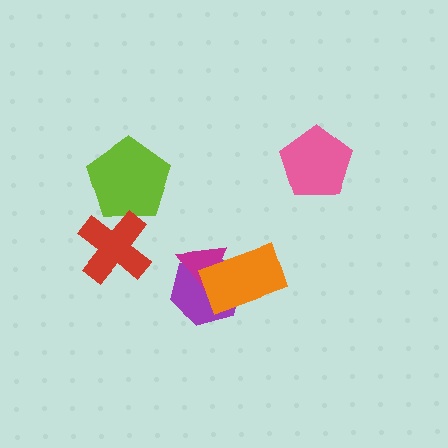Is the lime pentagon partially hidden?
Yes, it is partially covered by another shape.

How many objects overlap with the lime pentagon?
1 object overlaps with the lime pentagon.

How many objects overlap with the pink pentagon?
0 objects overlap with the pink pentagon.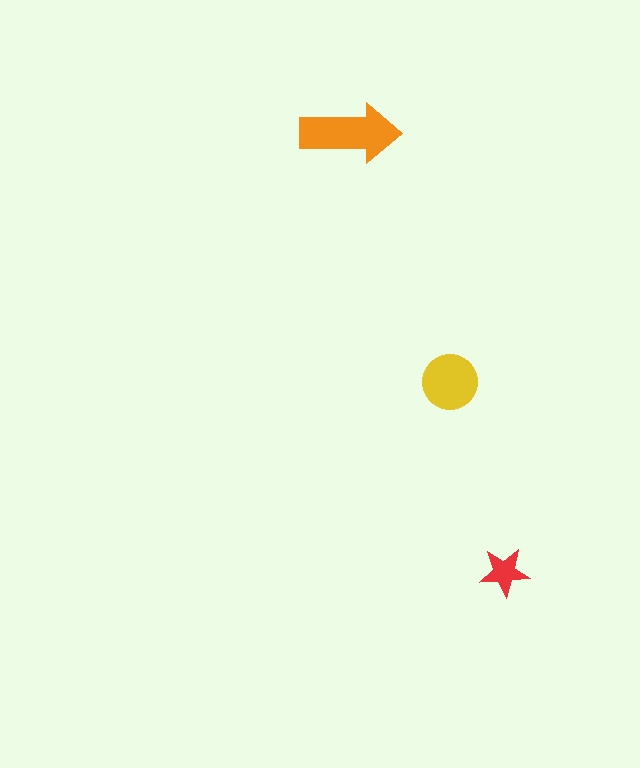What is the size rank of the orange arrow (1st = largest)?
1st.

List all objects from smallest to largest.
The red star, the yellow circle, the orange arrow.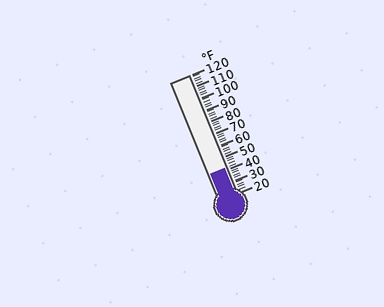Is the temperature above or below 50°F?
The temperature is below 50°F.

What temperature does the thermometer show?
The thermometer shows approximately 42°F.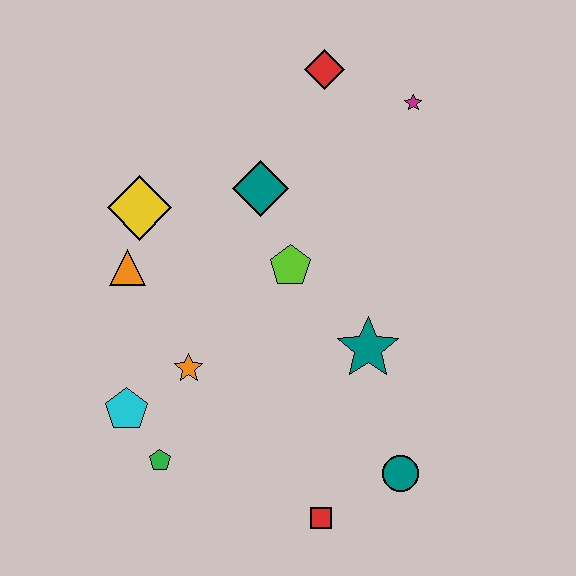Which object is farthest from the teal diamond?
The red square is farthest from the teal diamond.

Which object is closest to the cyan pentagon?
The green pentagon is closest to the cyan pentagon.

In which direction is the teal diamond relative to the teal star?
The teal diamond is above the teal star.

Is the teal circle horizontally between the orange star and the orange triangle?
No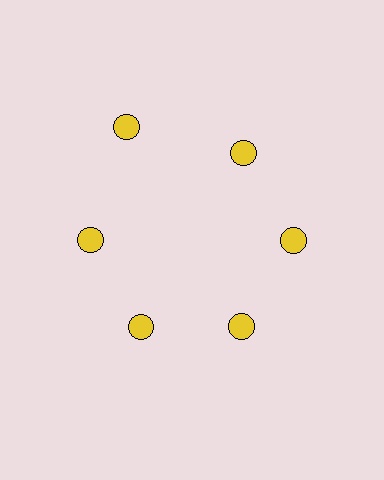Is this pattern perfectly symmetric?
No. The 6 yellow circles are arranged in a ring, but one element near the 11 o'clock position is pushed outward from the center, breaking the 6-fold rotational symmetry.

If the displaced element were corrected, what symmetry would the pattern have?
It would have 6-fold rotational symmetry — the pattern would map onto itself every 60 degrees.